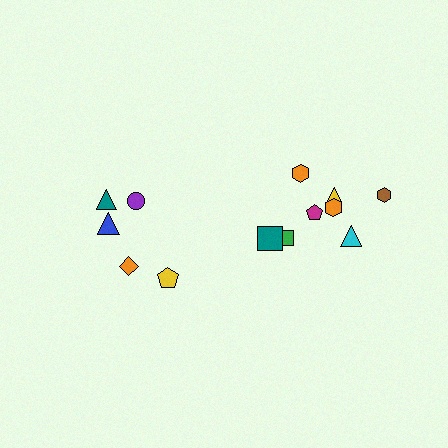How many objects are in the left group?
There are 5 objects.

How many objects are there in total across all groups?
There are 13 objects.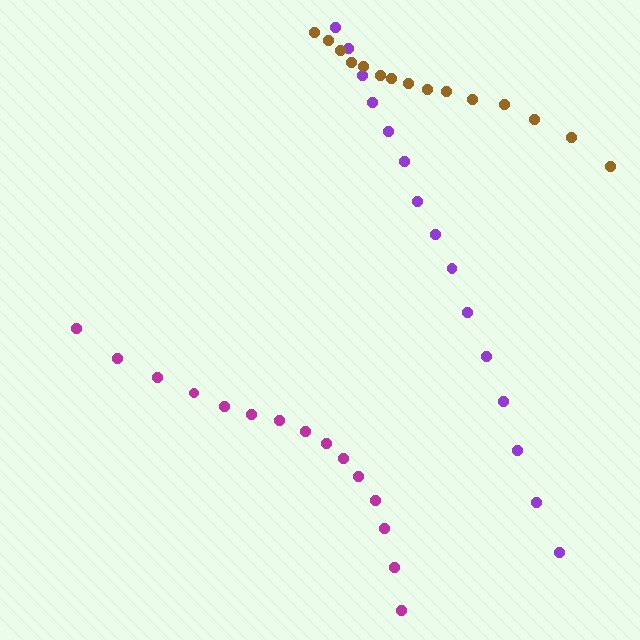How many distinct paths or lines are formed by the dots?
There are 3 distinct paths.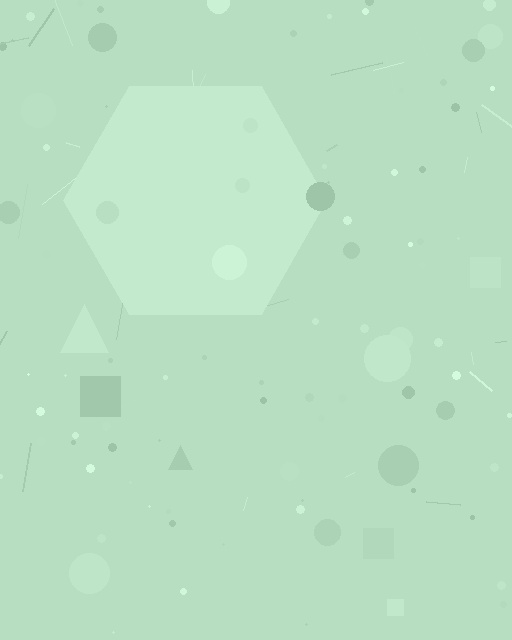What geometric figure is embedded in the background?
A hexagon is embedded in the background.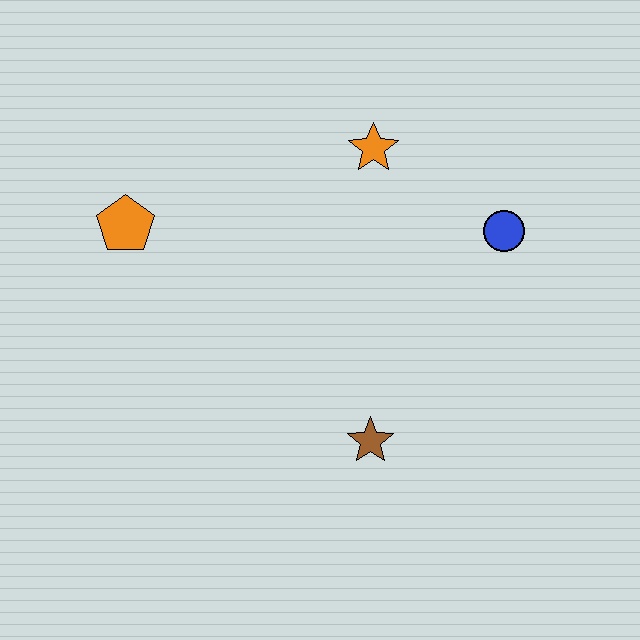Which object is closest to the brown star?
The blue circle is closest to the brown star.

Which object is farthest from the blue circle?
The orange pentagon is farthest from the blue circle.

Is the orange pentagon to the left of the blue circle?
Yes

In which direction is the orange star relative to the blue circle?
The orange star is to the left of the blue circle.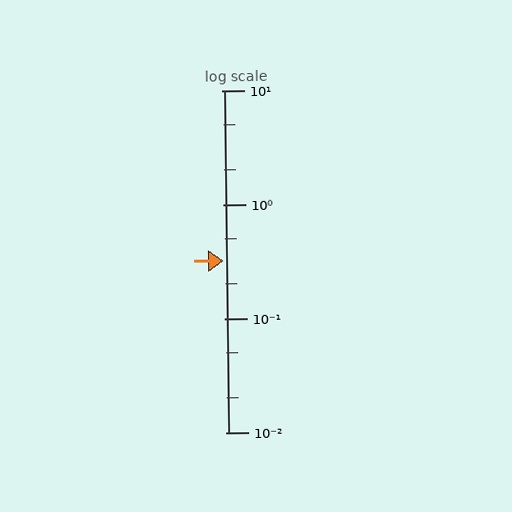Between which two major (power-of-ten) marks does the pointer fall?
The pointer is between 0.1 and 1.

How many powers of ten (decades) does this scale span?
The scale spans 3 decades, from 0.01 to 10.